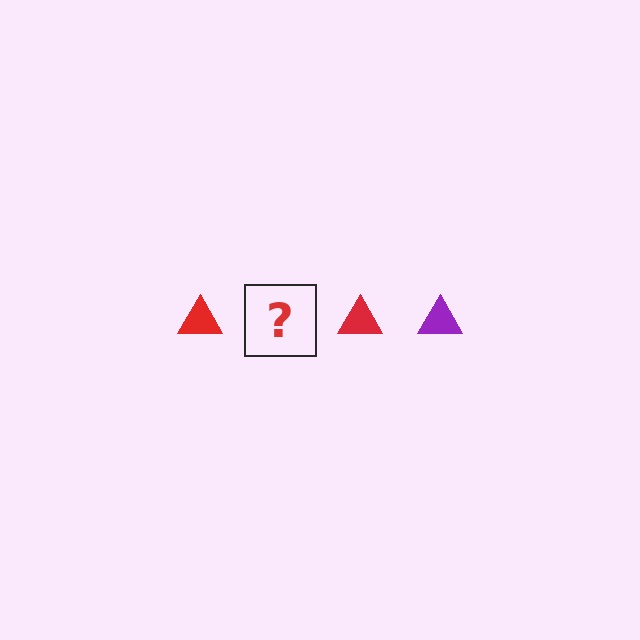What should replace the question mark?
The question mark should be replaced with a purple triangle.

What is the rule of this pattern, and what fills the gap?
The rule is that the pattern cycles through red, purple triangles. The gap should be filled with a purple triangle.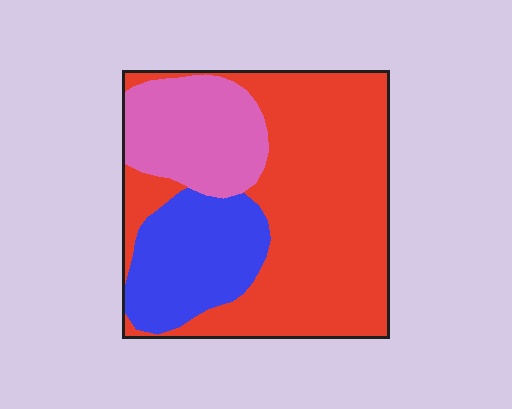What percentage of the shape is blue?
Blue takes up less than a quarter of the shape.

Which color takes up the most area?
Red, at roughly 60%.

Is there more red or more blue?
Red.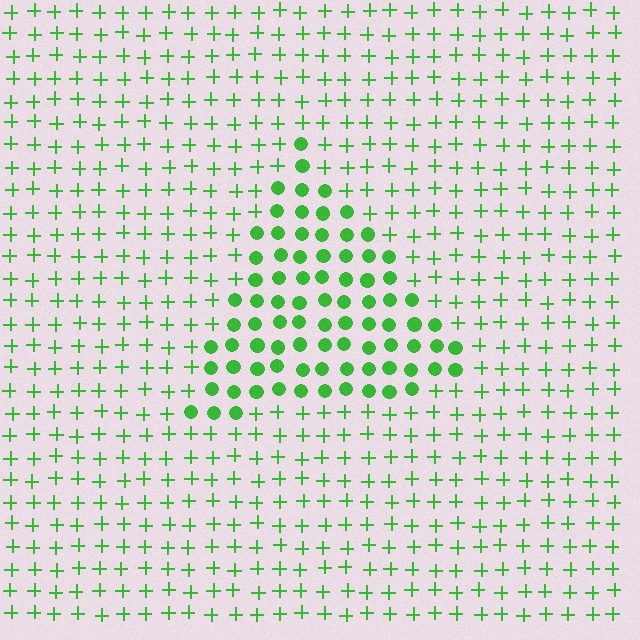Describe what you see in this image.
The image is filled with small green elements arranged in a uniform grid. A triangle-shaped region contains circles, while the surrounding area contains plus signs. The boundary is defined purely by the change in element shape.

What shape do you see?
I see a triangle.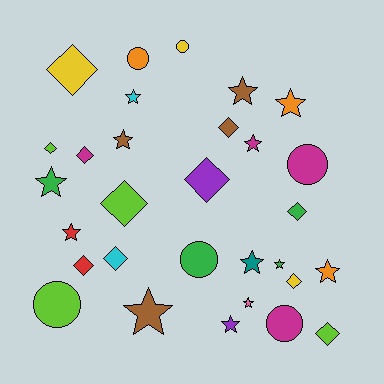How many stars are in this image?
There are 13 stars.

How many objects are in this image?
There are 30 objects.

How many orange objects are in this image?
There are 3 orange objects.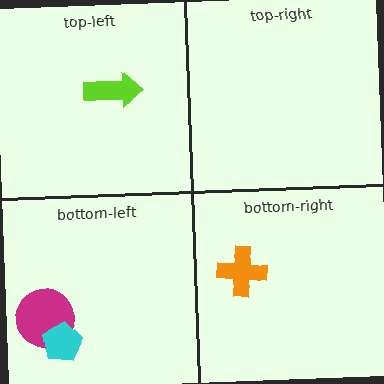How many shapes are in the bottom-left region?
3.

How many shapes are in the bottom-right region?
1.